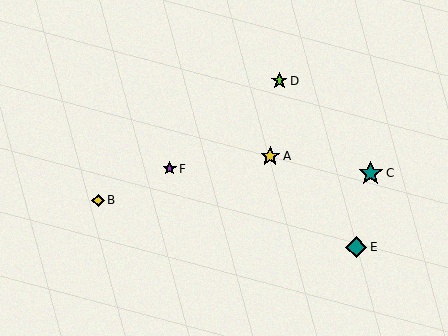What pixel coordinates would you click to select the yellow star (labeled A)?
Click at (270, 156) to select the yellow star A.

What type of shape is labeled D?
Shape D is a lime star.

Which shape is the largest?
The teal star (labeled C) is the largest.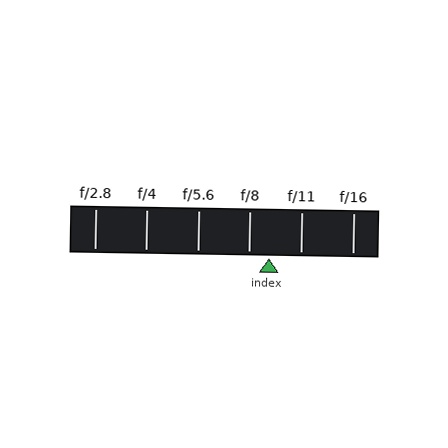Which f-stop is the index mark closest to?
The index mark is closest to f/8.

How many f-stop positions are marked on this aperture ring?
There are 6 f-stop positions marked.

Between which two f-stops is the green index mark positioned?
The index mark is between f/8 and f/11.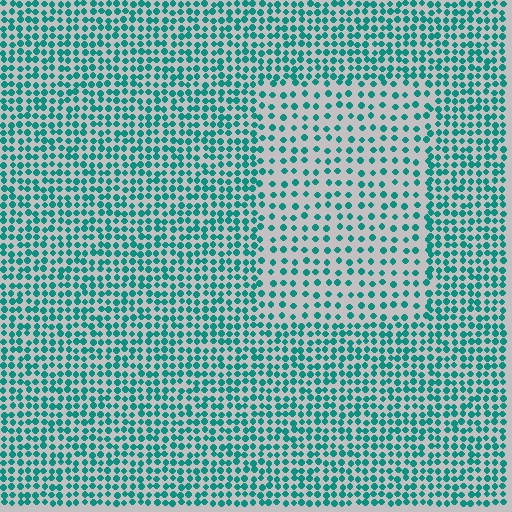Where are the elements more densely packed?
The elements are more densely packed outside the rectangle boundary.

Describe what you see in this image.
The image contains small teal elements arranged at two different densities. A rectangle-shaped region is visible where the elements are less densely packed than the surrounding area.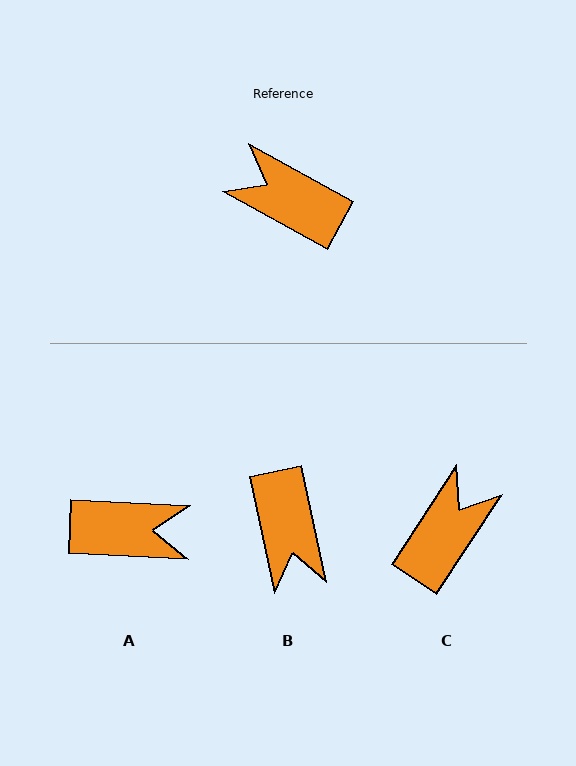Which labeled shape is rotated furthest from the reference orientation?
A, about 154 degrees away.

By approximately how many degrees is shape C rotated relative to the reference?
Approximately 94 degrees clockwise.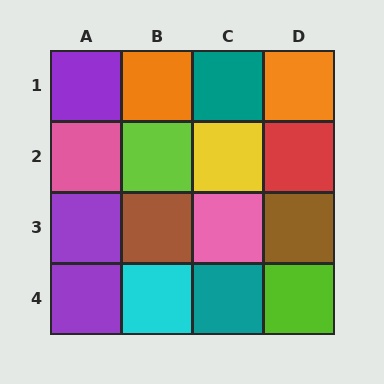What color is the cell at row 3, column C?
Pink.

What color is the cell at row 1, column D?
Orange.